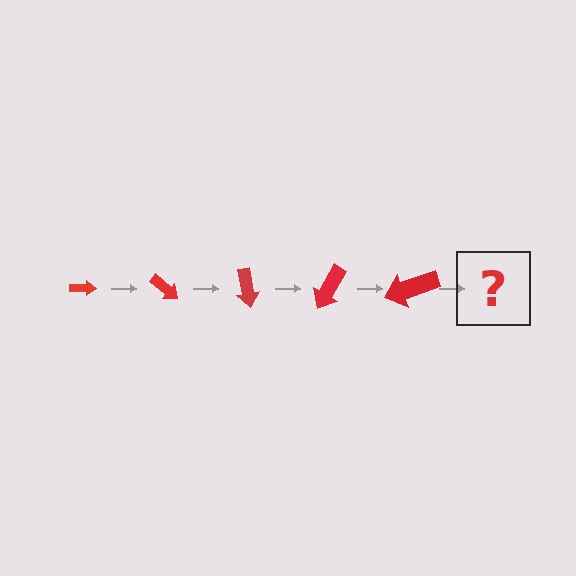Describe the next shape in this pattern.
It should be an arrow, larger than the previous one and rotated 200 degrees from the start.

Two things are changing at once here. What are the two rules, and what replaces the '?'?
The two rules are that the arrow grows larger each step and it rotates 40 degrees each step. The '?' should be an arrow, larger than the previous one and rotated 200 degrees from the start.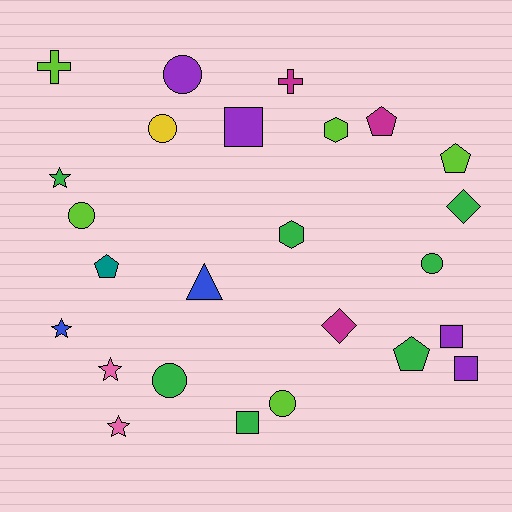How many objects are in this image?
There are 25 objects.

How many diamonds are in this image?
There are 2 diamonds.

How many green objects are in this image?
There are 7 green objects.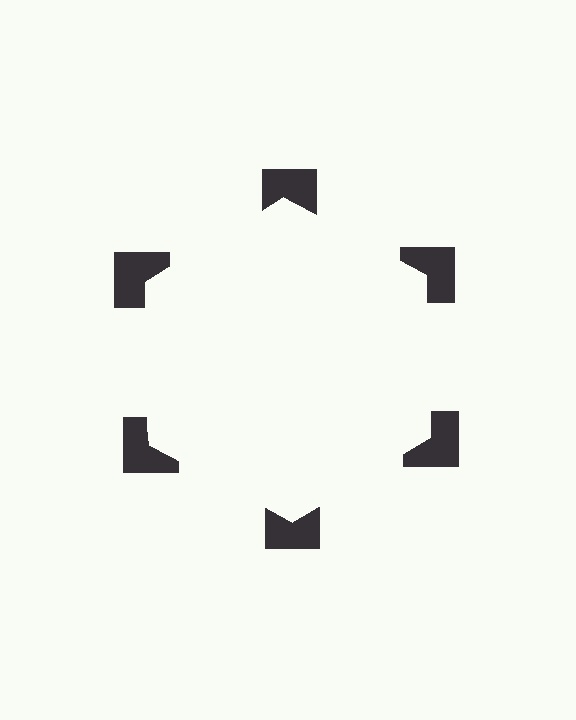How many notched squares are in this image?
There are 6 — one at each vertex of the illusory hexagon.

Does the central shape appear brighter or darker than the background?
It typically appears slightly brighter than the background, even though no actual brightness change is drawn.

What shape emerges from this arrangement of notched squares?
An illusory hexagon — its edges are inferred from the aligned wedge cuts in the notched squares, not physically drawn.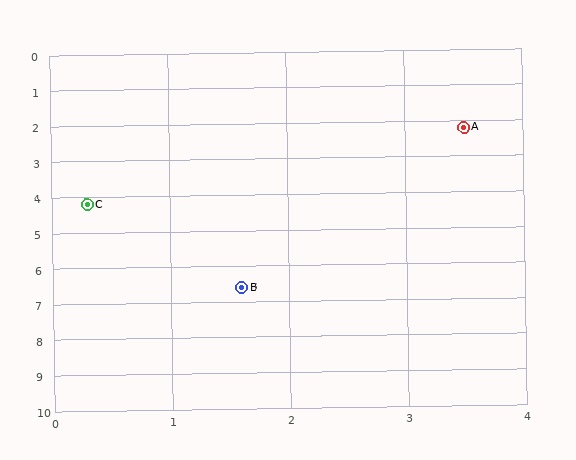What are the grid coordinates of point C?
Point C is at approximately (0.3, 4.2).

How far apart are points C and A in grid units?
Points C and A are about 3.8 grid units apart.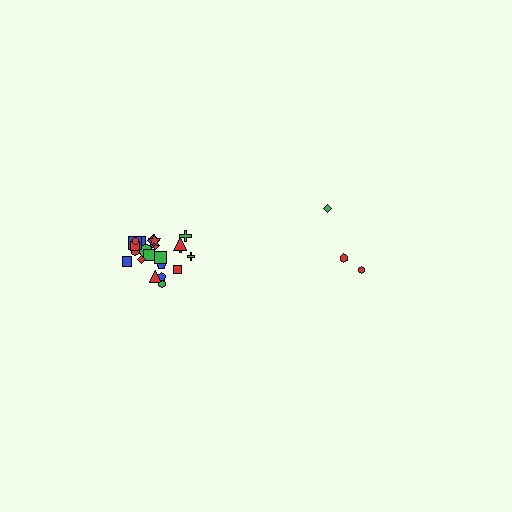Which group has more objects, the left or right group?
The left group.